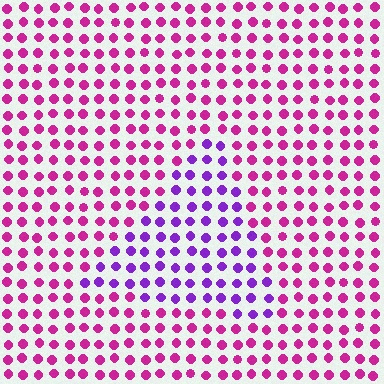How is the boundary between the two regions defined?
The boundary is defined purely by a slight shift in hue (about 43 degrees). Spacing, size, and orientation are identical on both sides.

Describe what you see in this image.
The image is filled with small magenta elements in a uniform arrangement. A triangle-shaped region is visible where the elements are tinted to a slightly different hue, forming a subtle color boundary.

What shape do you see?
I see a triangle.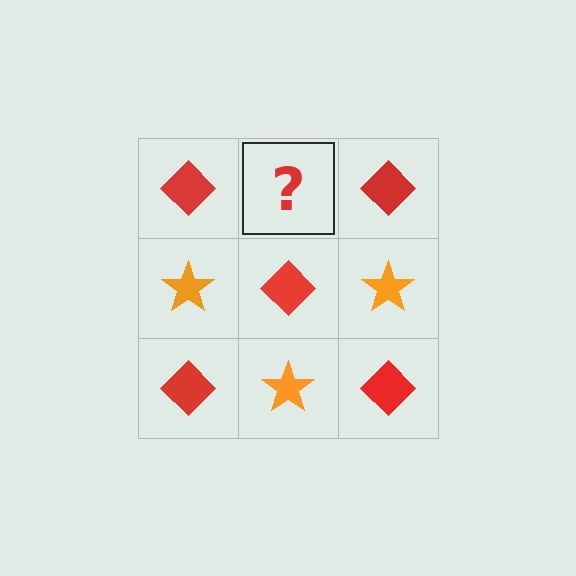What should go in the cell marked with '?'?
The missing cell should contain an orange star.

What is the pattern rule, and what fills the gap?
The rule is that it alternates red diamond and orange star in a checkerboard pattern. The gap should be filled with an orange star.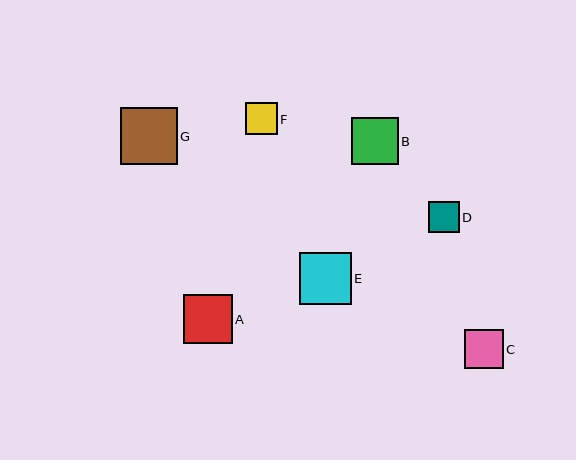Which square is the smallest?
Square D is the smallest with a size of approximately 31 pixels.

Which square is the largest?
Square G is the largest with a size of approximately 56 pixels.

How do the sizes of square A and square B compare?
Square A and square B are approximately the same size.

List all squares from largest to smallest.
From largest to smallest: G, E, A, B, C, F, D.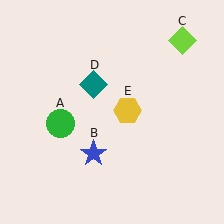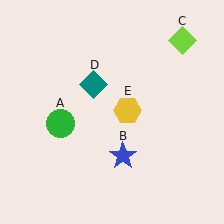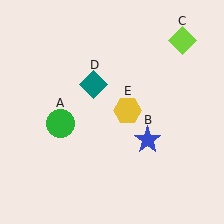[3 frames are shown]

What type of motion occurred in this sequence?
The blue star (object B) rotated counterclockwise around the center of the scene.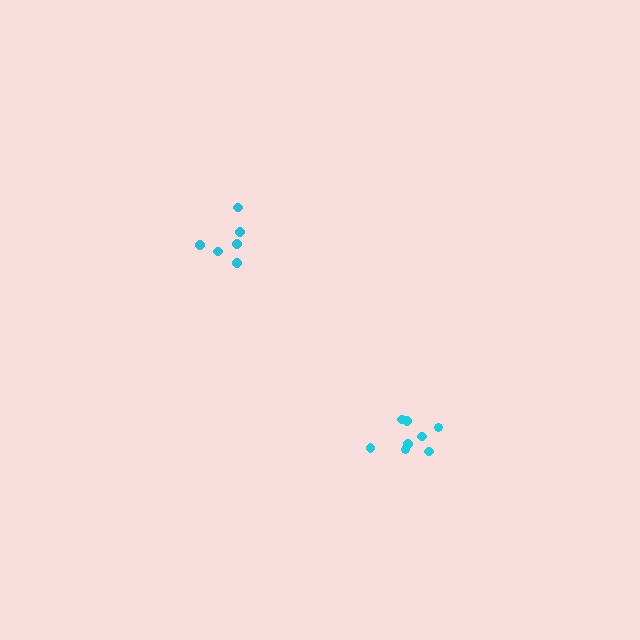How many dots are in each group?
Group 1: 8 dots, Group 2: 6 dots (14 total).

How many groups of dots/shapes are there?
There are 2 groups.